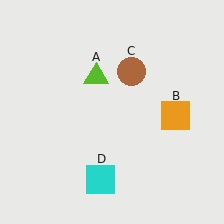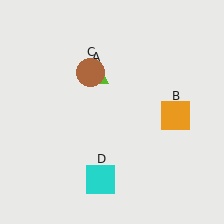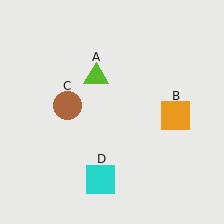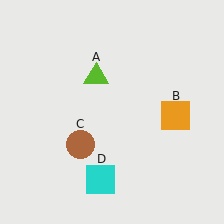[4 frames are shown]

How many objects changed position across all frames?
1 object changed position: brown circle (object C).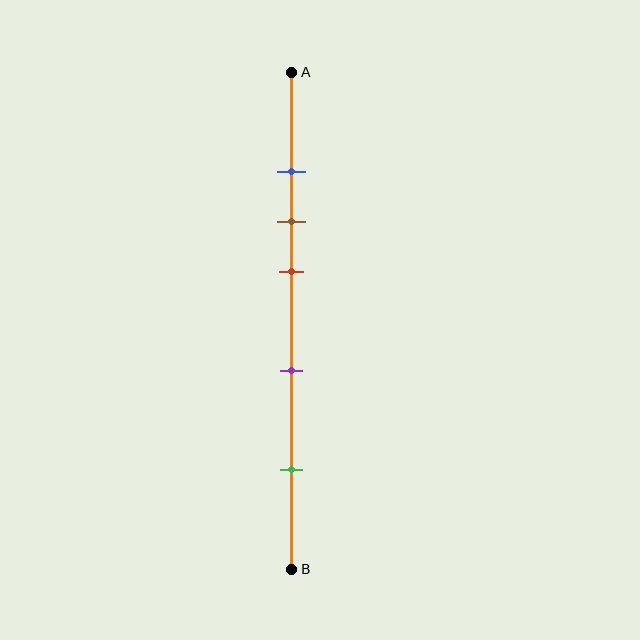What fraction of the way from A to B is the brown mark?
The brown mark is approximately 30% (0.3) of the way from A to B.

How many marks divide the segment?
There are 5 marks dividing the segment.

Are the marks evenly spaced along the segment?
No, the marks are not evenly spaced.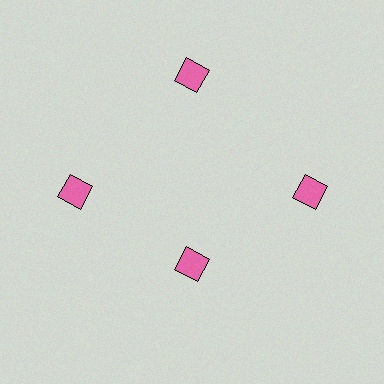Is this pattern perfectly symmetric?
No. The 4 pink diamonds are arranged in a ring, but one element near the 6 o'clock position is pulled inward toward the center, breaking the 4-fold rotational symmetry.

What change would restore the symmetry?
The symmetry would be restored by moving it outward, back onto the ring so that all 4 diamonds sit at equal angles and equal distance from the center.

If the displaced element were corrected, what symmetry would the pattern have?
It would have 4-fold rotational symmetry — the pattern would map onto itself every 90 degrees.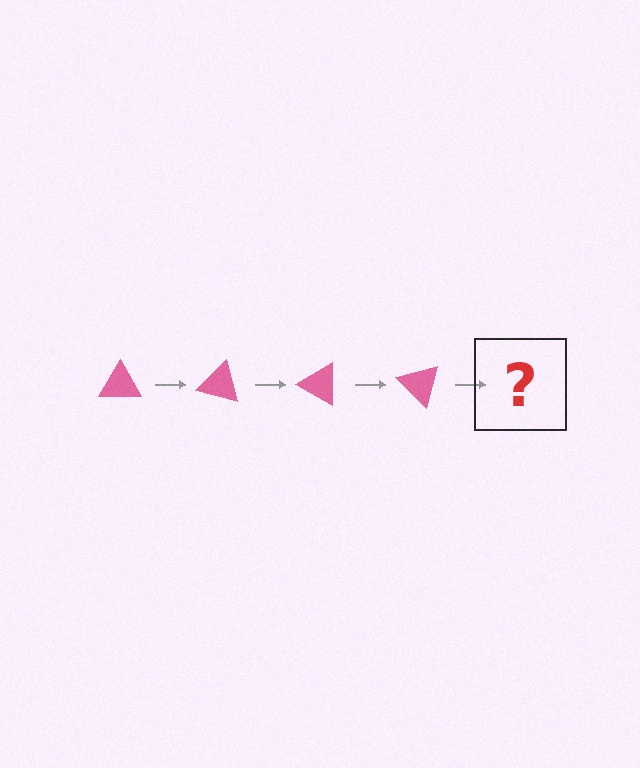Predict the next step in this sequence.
The next step is a pink triangle rotated 60 degrees.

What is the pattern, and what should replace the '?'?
The pattern is that the triangle rotates 15 degrees each step. The '?' should be a pink triangle rotated 60 degrees.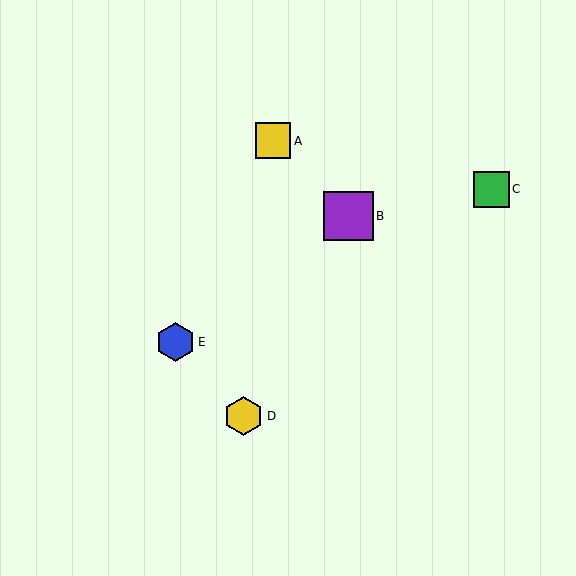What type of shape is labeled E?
Shape E is a blue hexagon.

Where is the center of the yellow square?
The center of the yellow square is at (273, 141).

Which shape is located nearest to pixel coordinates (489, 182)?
The green square (labeled C) at (492, 190) is nearest to that location.